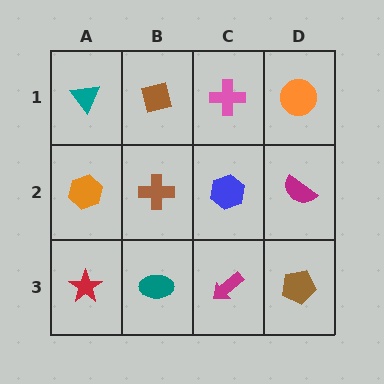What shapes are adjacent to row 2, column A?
A teal triangle (row 1, column A), a red star (row 3, column A), a brown cross (row 2, column B).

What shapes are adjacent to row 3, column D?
A magenta semicircle (row 2, column D), a magenta arrow (row 3, column C).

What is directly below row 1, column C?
A blue hexagon.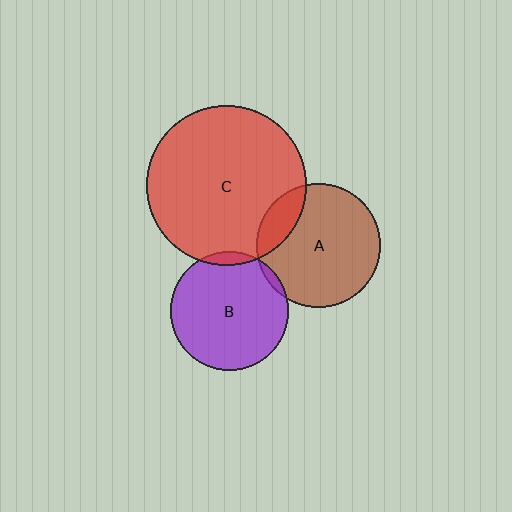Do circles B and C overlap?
Yes.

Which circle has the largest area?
Circle C (red).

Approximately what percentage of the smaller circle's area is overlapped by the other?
Approximately 5%.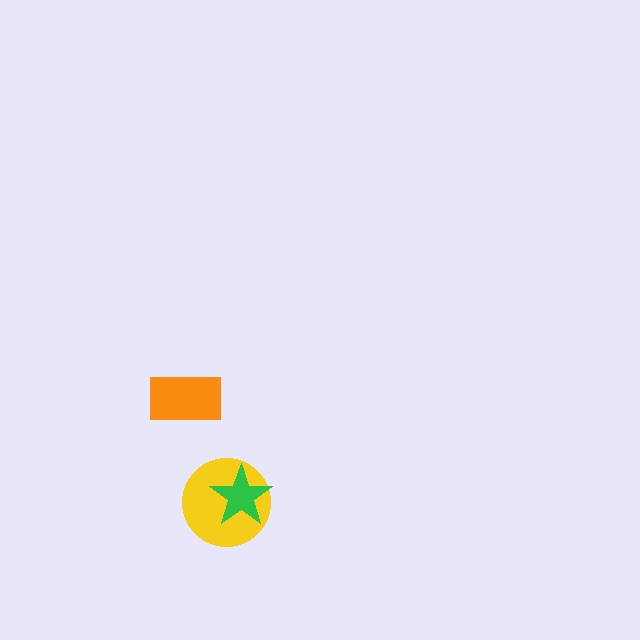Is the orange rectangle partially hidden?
No, no other shape covers it.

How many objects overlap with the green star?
1 object overlaps with the green star.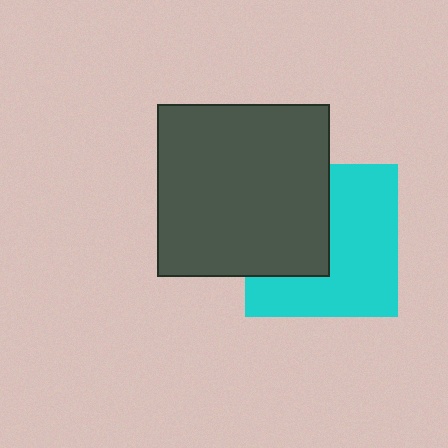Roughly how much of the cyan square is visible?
About half of it is visible (roughly 59%).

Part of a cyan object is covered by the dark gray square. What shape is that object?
It is a square.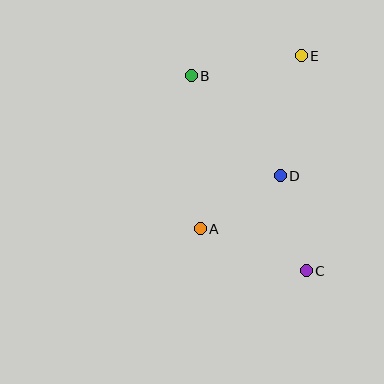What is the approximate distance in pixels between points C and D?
The distance between C and D is approximately 99 pixels.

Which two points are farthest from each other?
Points B and C are farthest from each other.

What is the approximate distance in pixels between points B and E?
The distance between B and E is approximately 112 pixels.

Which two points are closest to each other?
Points A and D are closest to each other.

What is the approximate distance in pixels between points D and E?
The distance between D and E is approximately 122 pixels.